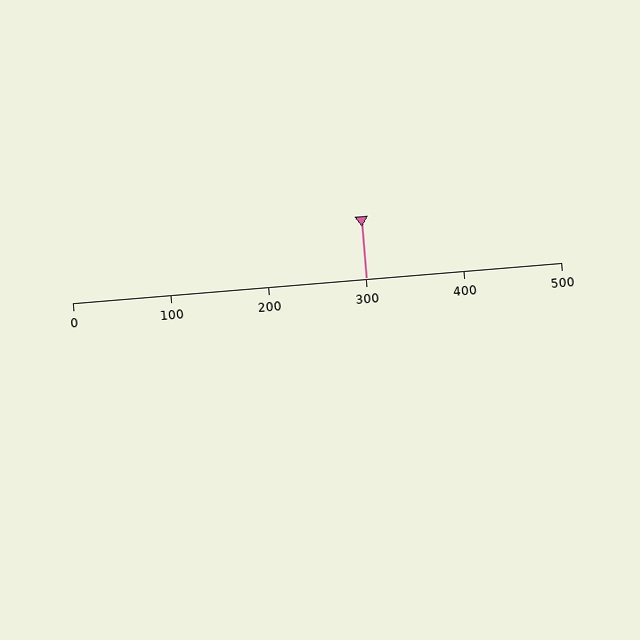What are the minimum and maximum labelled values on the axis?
The axis runs from 0 to 500.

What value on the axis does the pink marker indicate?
The marker indicates approximately 300.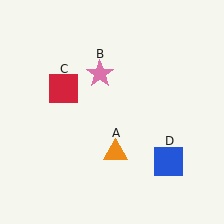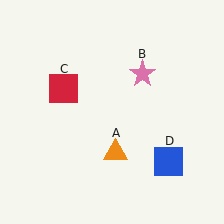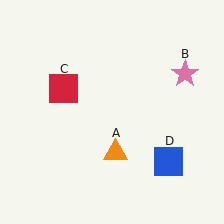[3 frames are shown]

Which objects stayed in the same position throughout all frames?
Orange triangle (object A) and red square (object C) and blue square (object D) remained stationary.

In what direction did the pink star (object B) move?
The pink star (object B) moved right.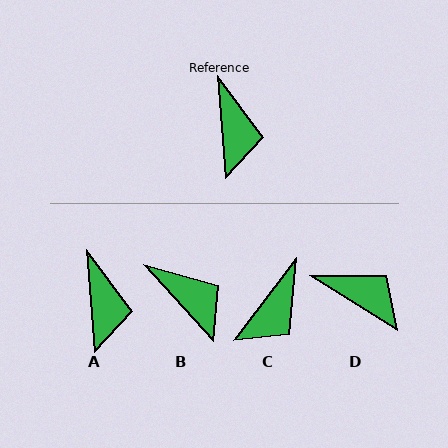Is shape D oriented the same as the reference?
No, it is off by about 53 degrees.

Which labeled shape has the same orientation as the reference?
A.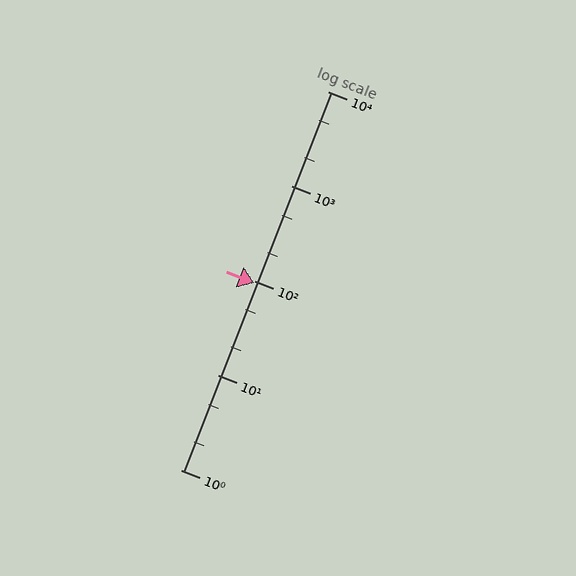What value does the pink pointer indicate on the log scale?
The pointer indicates approximately 94.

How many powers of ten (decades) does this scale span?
The scale spans 4 decades, from 1 to 10000.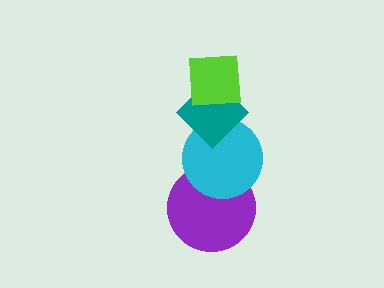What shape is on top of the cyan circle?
The teal diamond is on top of the cyan circle.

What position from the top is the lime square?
The lime square is 1st from the top.